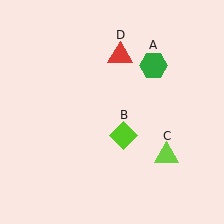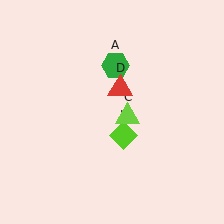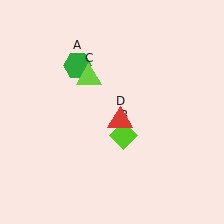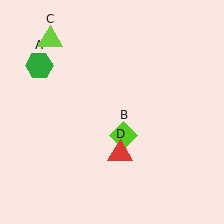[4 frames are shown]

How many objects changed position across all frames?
3 objects changed position: green hexagon (object A), lime triangle (object C), red triangle (object D).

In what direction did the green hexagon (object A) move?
The green hexagon (object A) moved left.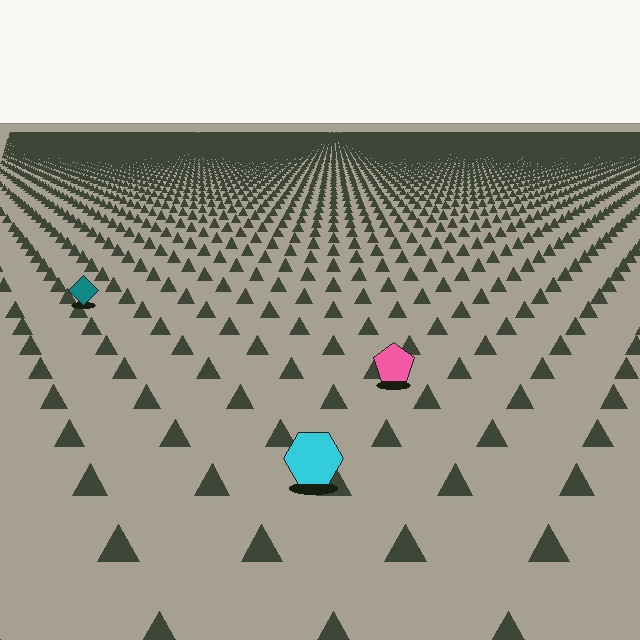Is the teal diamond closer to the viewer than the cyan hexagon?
No. The cyan hexagon is closer — you can tell from the texture gradient: the ground texture is coarser near it.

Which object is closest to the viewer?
The cyan hexagon is closest. The texture marks near it are larger and more spread out.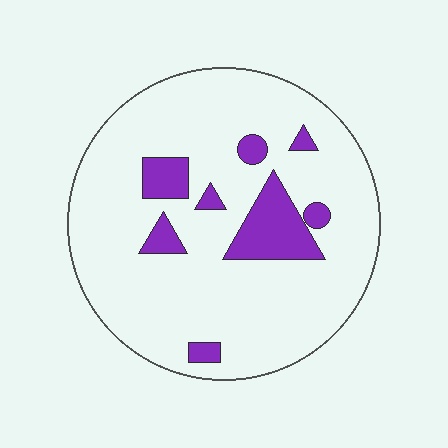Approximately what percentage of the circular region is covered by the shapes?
Approximately 15%.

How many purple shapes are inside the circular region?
8.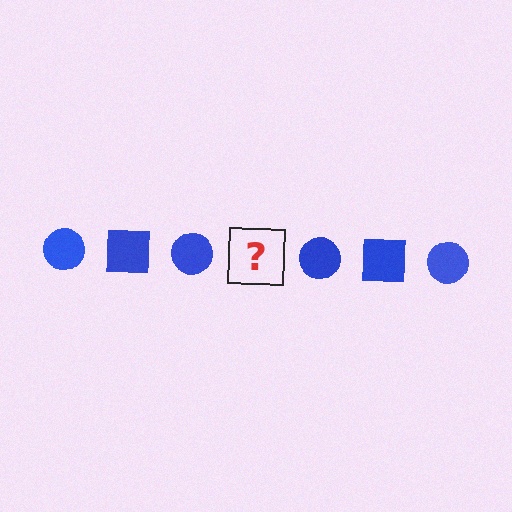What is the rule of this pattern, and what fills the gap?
The rule is that the pattern cycles through circle, square shapes in blue. The gap should be filled with a blue square.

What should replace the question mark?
The question mark should be replaced with a blue square.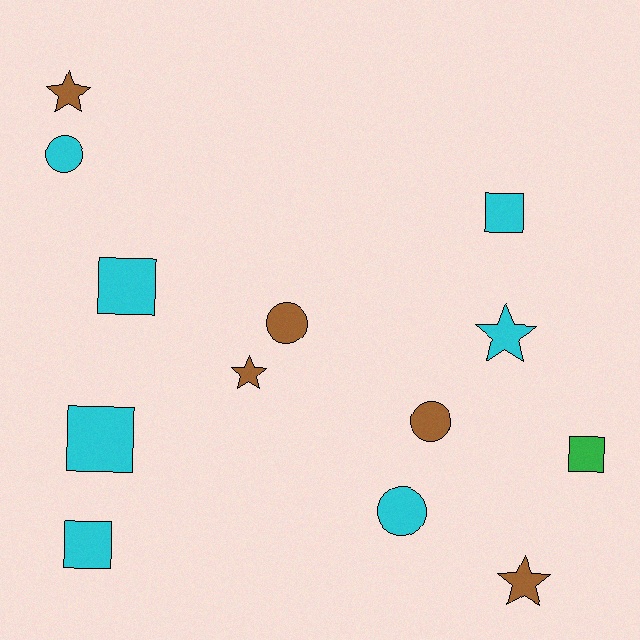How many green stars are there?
There are no green stars.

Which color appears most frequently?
Cyan, with 7 objects.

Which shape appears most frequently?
Square, with 5 objects.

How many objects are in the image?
There are 13 objects.